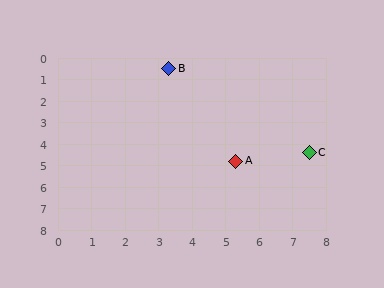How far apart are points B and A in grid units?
Points B and A are about 4.7 grid units apart.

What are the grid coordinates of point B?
Point B is at approximately (3.3, 0.5).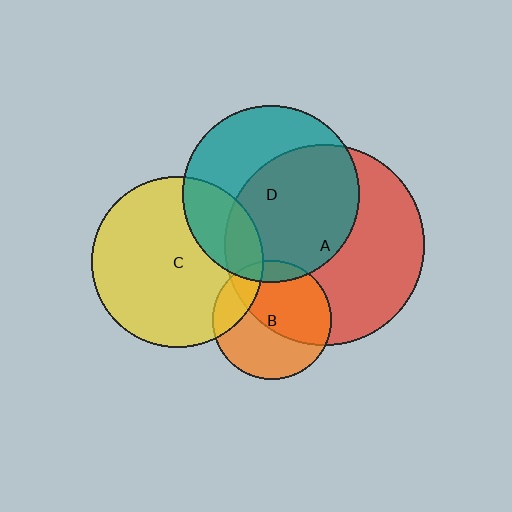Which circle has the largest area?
Circle A (red).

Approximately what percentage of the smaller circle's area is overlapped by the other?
Approximately 55%.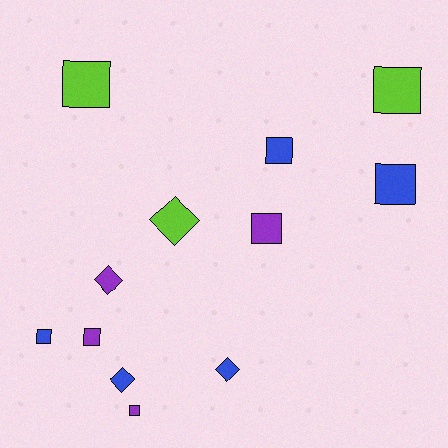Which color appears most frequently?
Blue, with 5 objects.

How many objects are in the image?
There are 12 objects.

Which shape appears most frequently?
Square, with 8 objects.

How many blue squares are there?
There are 3 blue squares.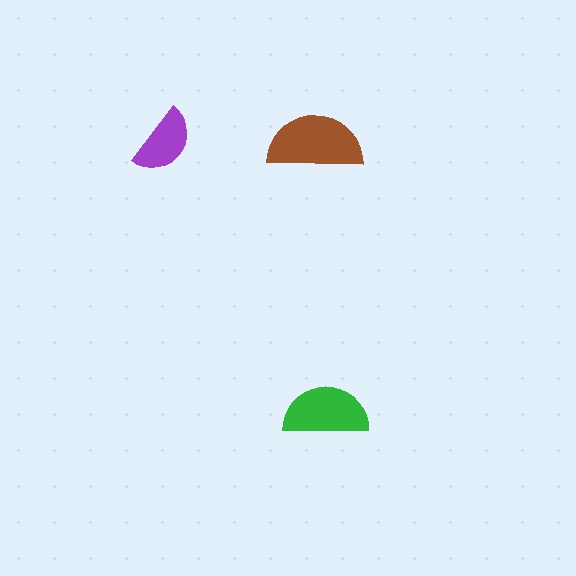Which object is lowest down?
The green semicircle is bottommost.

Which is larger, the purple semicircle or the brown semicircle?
The brown one.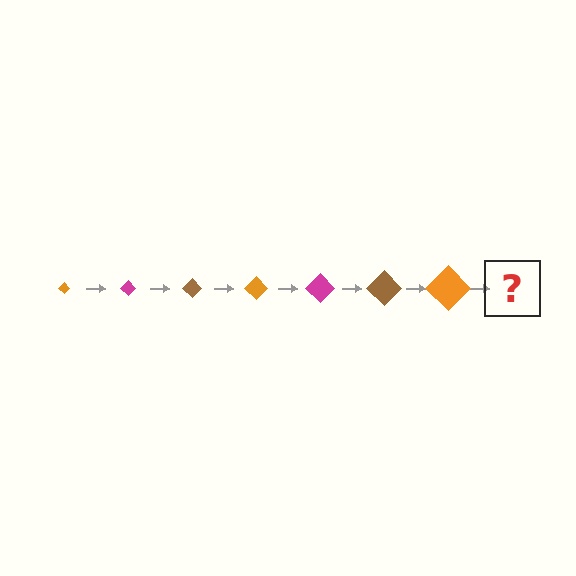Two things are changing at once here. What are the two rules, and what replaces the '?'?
The two rules are that the diamond grows larger each step and the color cycles through orange, magenta, and brown. The '?' should be a magenta diamond, larger than the previous one.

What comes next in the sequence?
The next element should be a magenta diamond, larger than the previous one.